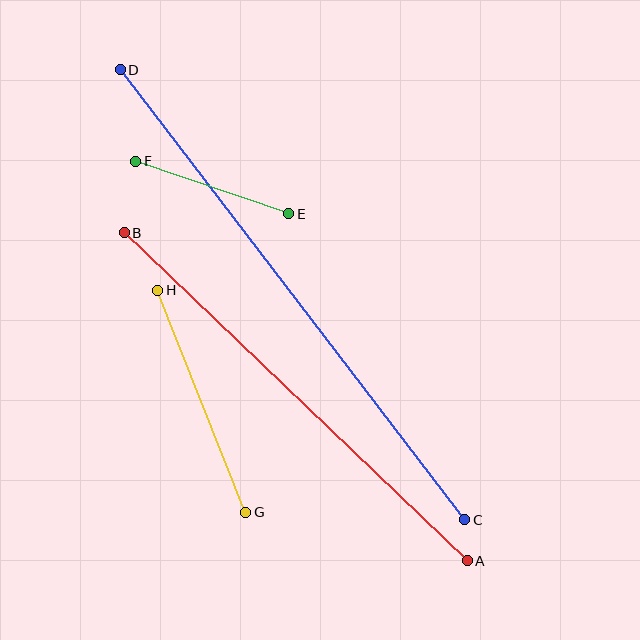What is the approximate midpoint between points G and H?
The midpoint is at approximately (202, 401) pixels.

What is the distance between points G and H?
The distance is approximately 238 pixels.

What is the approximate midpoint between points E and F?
The midpoint is at approximately (212, 187) pixels.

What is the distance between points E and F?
The distance is approximately 162 pixels.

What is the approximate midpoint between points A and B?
The midpoint is at approximately (296, 397) pixels.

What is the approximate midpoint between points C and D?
The midpoint is at approximately (292, 295) pixels.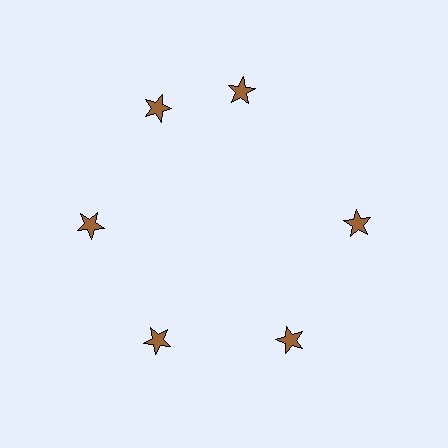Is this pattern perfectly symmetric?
No. The 6 brown stars are arranged in a ring, but one element near the 1 o'clock position is rotated out of alignment along the ring, breaking the 6-fold rotational symmetry.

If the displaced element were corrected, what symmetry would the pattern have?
It would have 6-fold rotational symmetry — the pattern would map onto itself every 60 degrees.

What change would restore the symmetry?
The symmetry would be restored by rotating it back into even spacing with its neighbors so that all 6 stars sit at equal angles and equal distance from the center.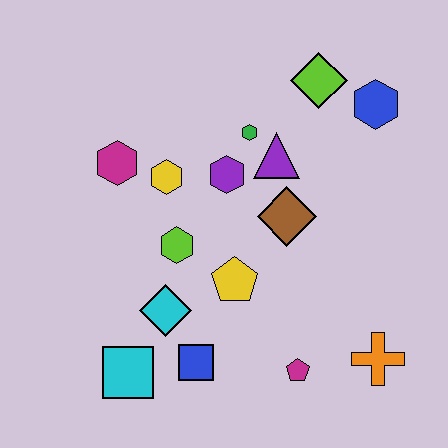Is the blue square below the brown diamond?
Yes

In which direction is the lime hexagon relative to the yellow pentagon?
The lime hexagon is to the left of the yellow pentagon.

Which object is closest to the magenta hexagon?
The yellow hexagon is closest to the magenta hexagon.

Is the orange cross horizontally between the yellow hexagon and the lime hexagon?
No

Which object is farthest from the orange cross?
The magenta hexagon is farthest from the orange cross.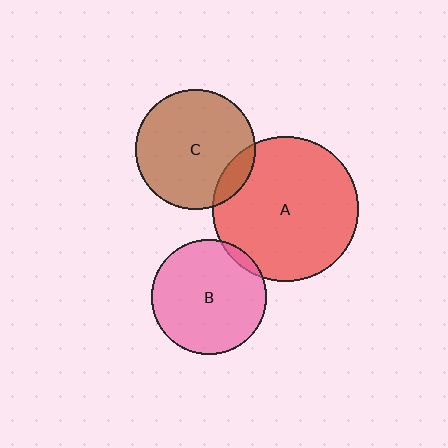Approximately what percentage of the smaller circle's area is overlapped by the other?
Approximately 5%.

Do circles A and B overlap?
Yes.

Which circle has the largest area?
Circle A (red).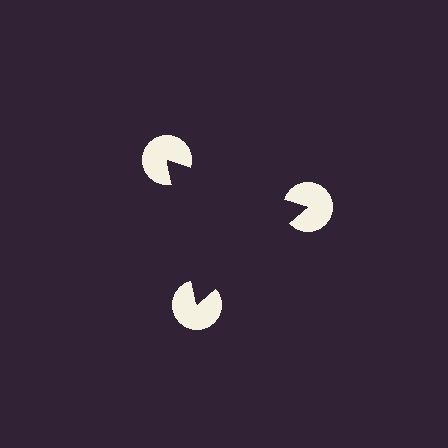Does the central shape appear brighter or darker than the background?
It typically appears slightly darker than the background, even though no actual brightness change is drawn.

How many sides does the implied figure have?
3 sides.